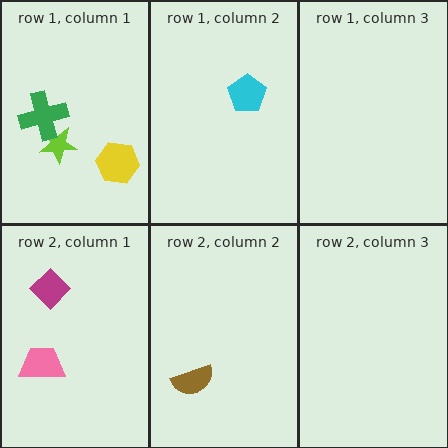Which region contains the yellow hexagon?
The row 1, column 1 region.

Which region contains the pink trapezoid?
The row 2, column 1 region.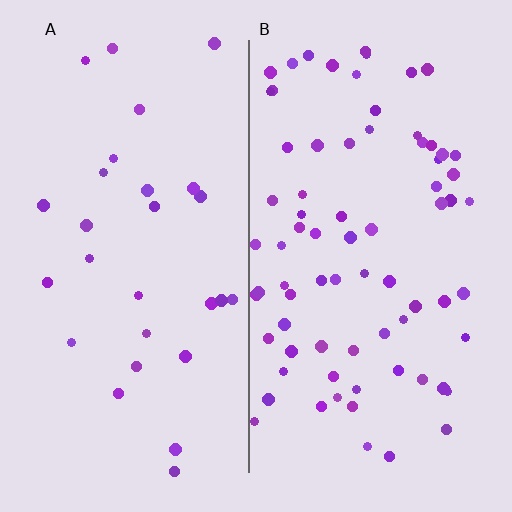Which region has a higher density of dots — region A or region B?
B (the right).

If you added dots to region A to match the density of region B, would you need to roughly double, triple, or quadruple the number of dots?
Approximately triple.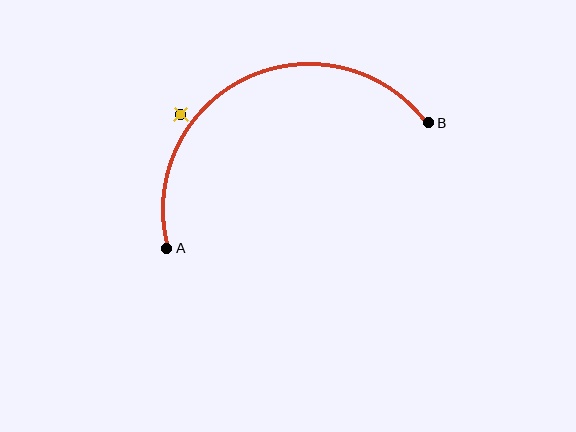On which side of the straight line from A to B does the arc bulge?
The arc bulges above the straight line connecting A and B.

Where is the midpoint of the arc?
The arc midpoint is the point on the curve farthest from the straight line joining A and B. It sits above that line.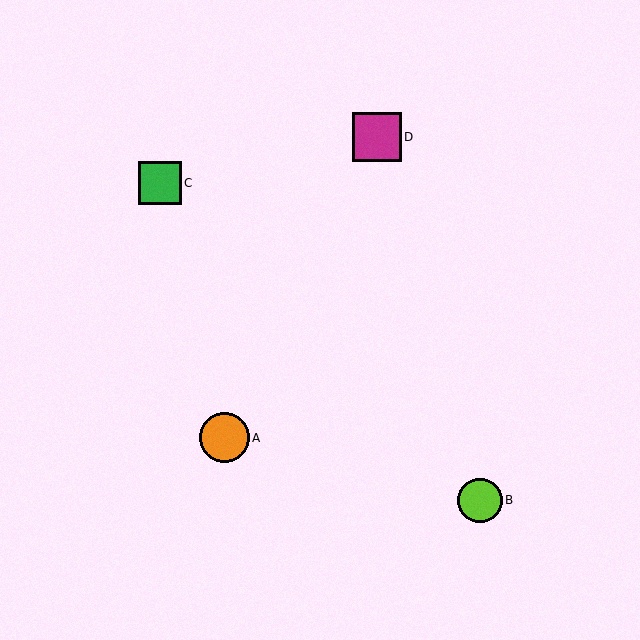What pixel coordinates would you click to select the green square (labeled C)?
Click at (160, 183) to select the green square C.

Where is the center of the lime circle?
The center of the lime circle is at (480, 500).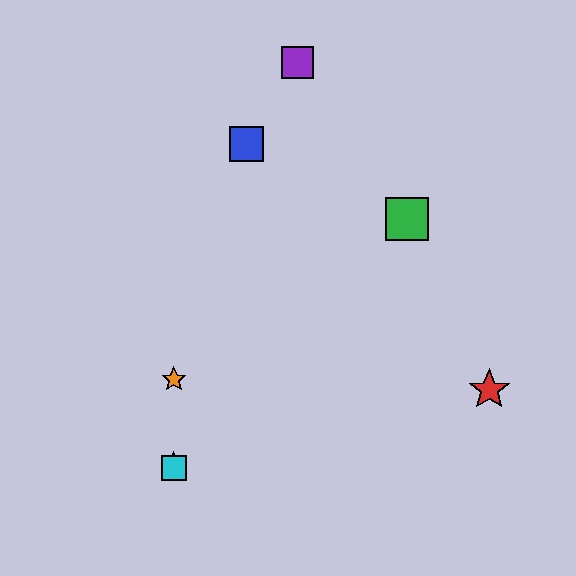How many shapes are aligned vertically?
3 shapes (the yellow star, the orange star, the cyan square) are aligned vertically.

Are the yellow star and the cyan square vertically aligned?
Yes, both are at x≈174.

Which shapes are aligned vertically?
The yellow star, the orange star, the cyan square are aligned vertically.